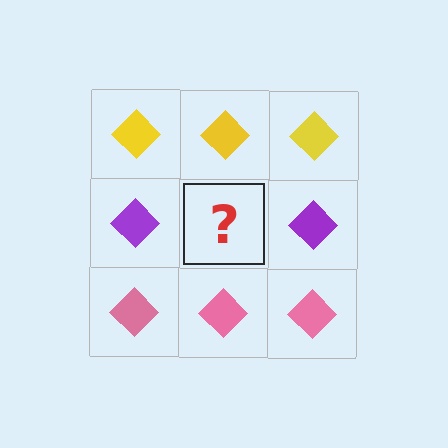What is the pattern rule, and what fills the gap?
The rule is that each row has a consistent color. The gap should be filled with a purple diamond.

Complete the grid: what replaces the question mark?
The question mark should be replaced with a purple diamond.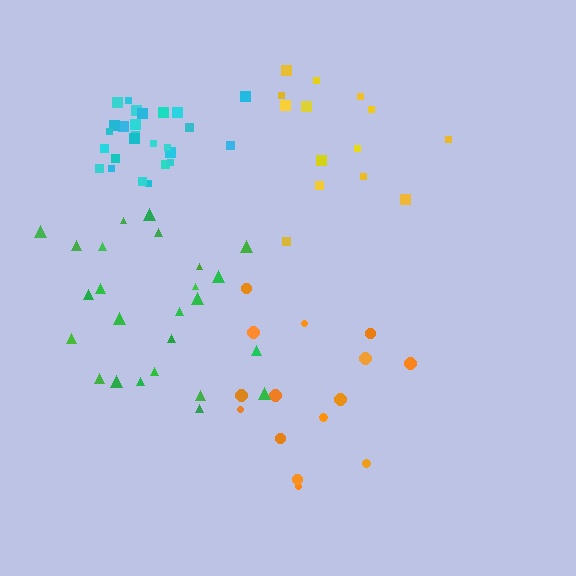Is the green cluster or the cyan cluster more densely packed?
Cyan.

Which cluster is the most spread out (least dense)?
Orange.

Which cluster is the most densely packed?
Cyan.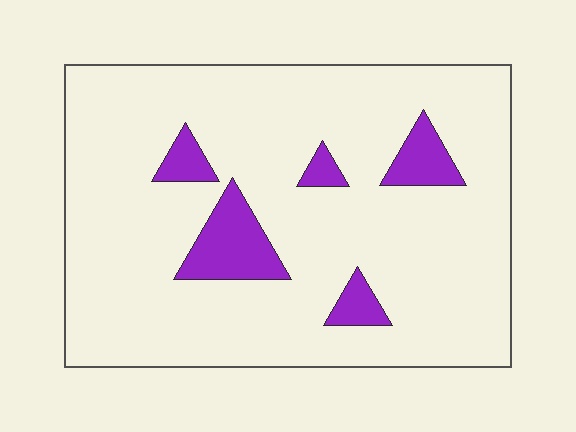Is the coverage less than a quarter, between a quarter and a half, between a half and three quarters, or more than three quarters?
Less than a quarter.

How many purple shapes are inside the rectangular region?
5.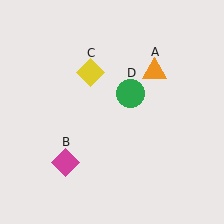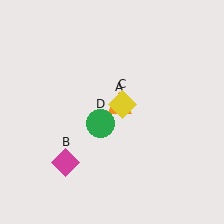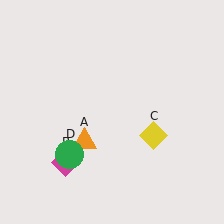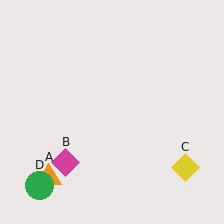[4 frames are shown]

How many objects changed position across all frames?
3 objects changed position: orange triangle (object A), yellow diamond (object C), green circle (object D).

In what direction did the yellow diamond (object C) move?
The yellow diamond (object C) moved down and to the right.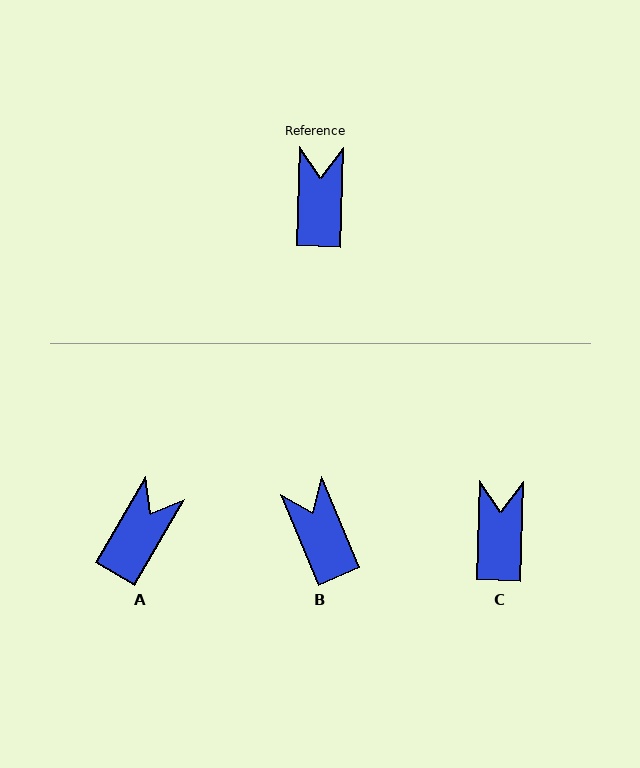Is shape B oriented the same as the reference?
No, it is off by about 25 degrees.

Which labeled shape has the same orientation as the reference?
C.